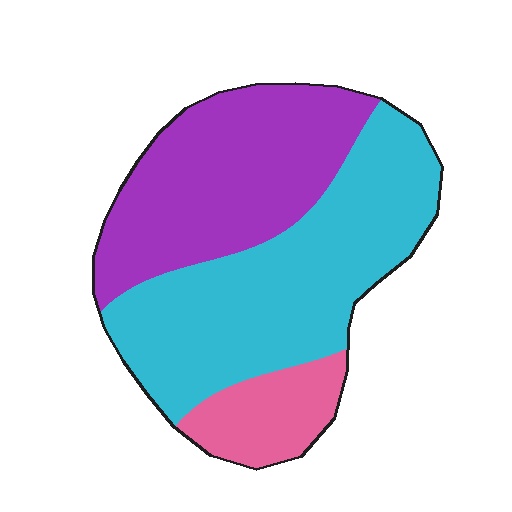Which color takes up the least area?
Pink, at roughly 15%.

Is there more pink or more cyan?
Cyan.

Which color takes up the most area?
Cyan, at roughly 50%.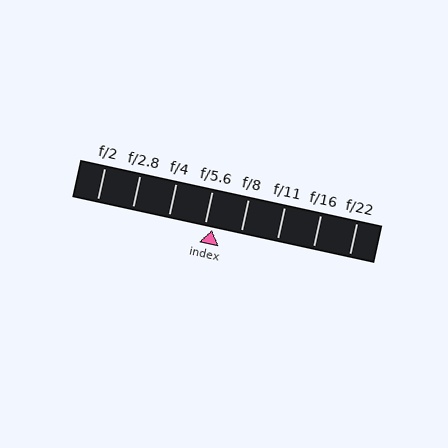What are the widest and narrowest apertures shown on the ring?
The widest aperture shown is f/2 and the narrowest is f/22.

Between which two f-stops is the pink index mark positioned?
The index mark is between f/5.6 and f/8.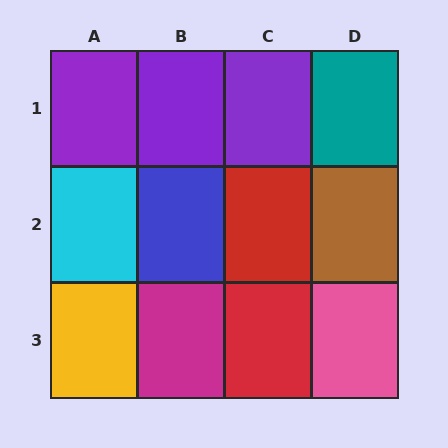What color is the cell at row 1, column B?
Purple.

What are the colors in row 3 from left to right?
Yellow, magenta, red, pink.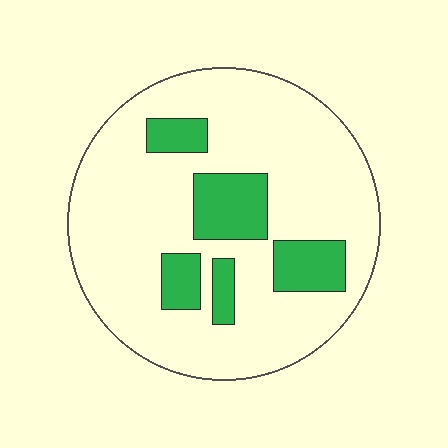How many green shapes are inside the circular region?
5.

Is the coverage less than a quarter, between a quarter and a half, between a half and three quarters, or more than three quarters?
Less than a quarter.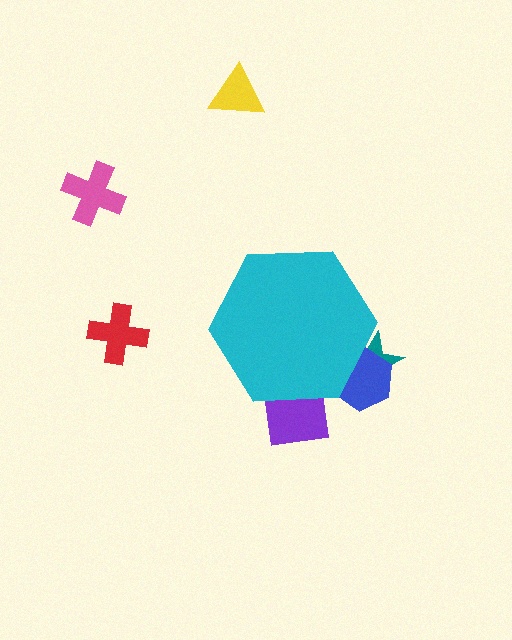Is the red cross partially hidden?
No, the red cross is fully visible.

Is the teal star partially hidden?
Yes, the teal star is partially hidden behind the cyan hexagon.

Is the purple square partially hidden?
Yes, the purple square is partially hidden behind the cyan hexagon.